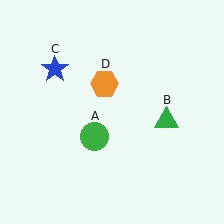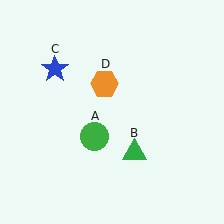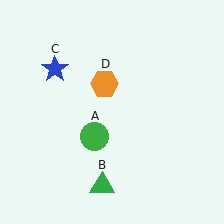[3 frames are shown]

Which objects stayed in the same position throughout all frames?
Green circle (object A) and blue star (object C) and orange hexagon (object D) remained stationary.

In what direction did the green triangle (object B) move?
The green triangle (object B) moved down and to the left.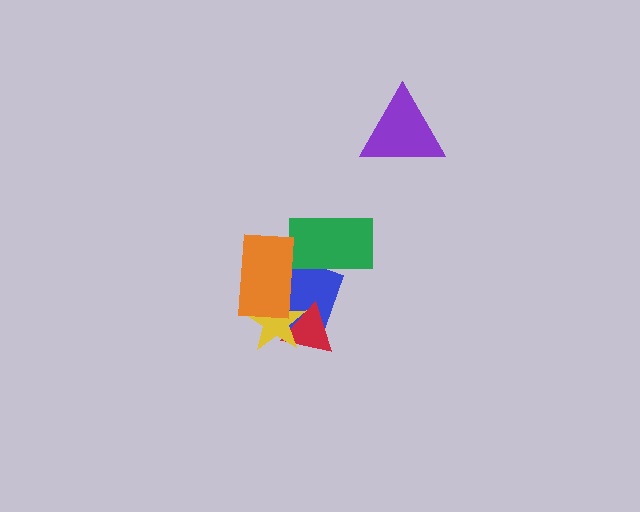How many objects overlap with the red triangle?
2 objects overlap with the red triangle.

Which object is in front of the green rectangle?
The orange rectangle is in front of the green rectangle.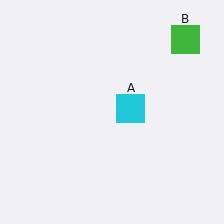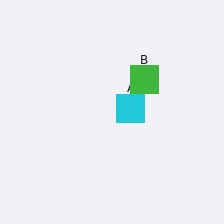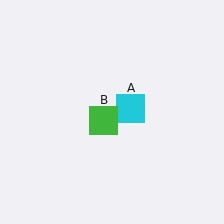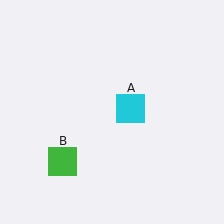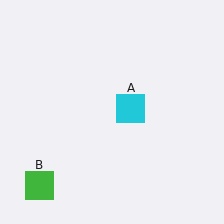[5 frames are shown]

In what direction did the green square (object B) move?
The green square (object B) moved down and to the left.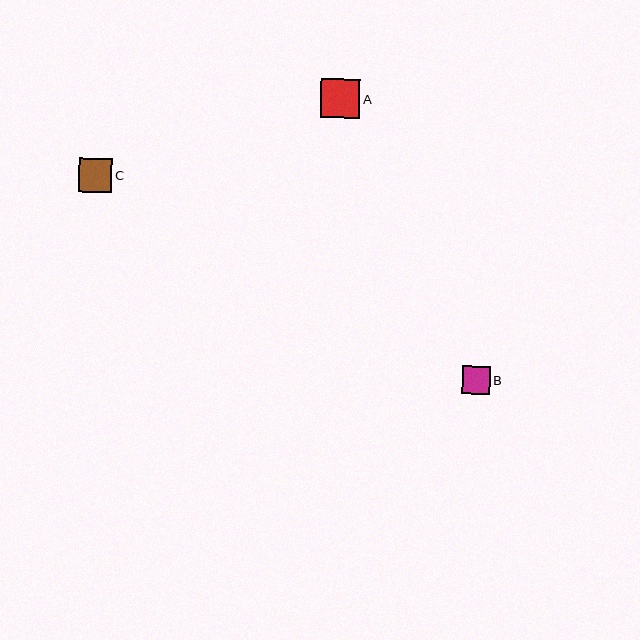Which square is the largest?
Square A is the largest with a size of approximately 39 pixels.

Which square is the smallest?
Square B is the smallest with a size of approximately 28 pixels.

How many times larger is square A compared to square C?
Square A is approximately 1.2 times the size of square C.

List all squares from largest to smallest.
From largest to smallest: A, C, B.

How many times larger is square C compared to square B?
Square C is approximately 1.2 times the size of square B.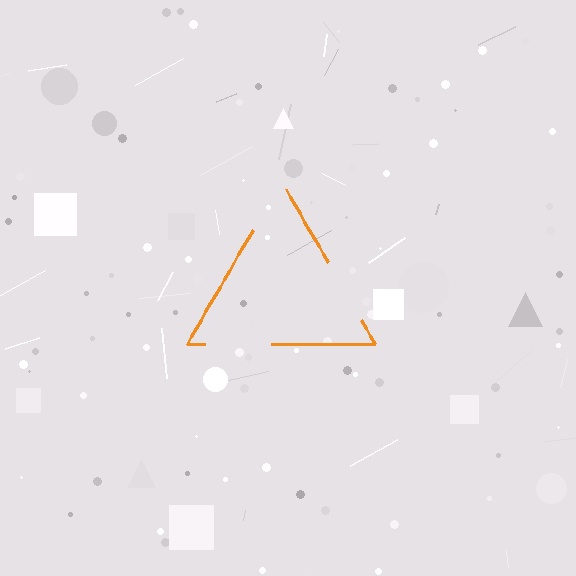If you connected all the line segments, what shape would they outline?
They would outline a triangle.